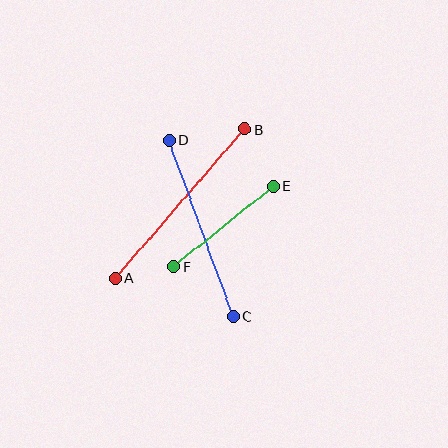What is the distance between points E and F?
The distance is approximately 128 pixels.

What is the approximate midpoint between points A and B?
The midpoint is at approximately (180, 204) pixels.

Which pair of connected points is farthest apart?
Points A and B are farthest apart.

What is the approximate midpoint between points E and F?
The midpoint is at approximately (224, 226) pixels.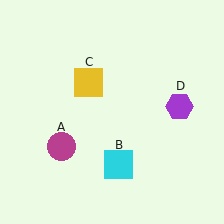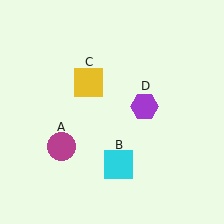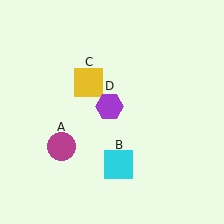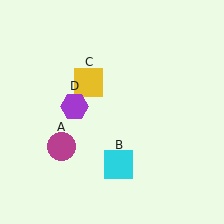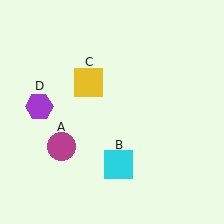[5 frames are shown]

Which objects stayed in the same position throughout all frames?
Magenta circle (object A) and cyan square (object B) and yellow square (object C) remained stationary.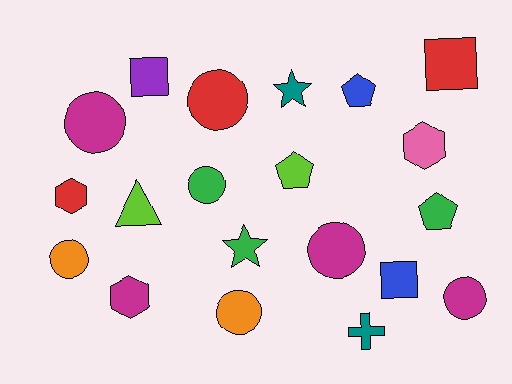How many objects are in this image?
There are 20 objects.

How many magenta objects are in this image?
There are 4 magenta objects.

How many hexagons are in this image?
There are 3 hexagons.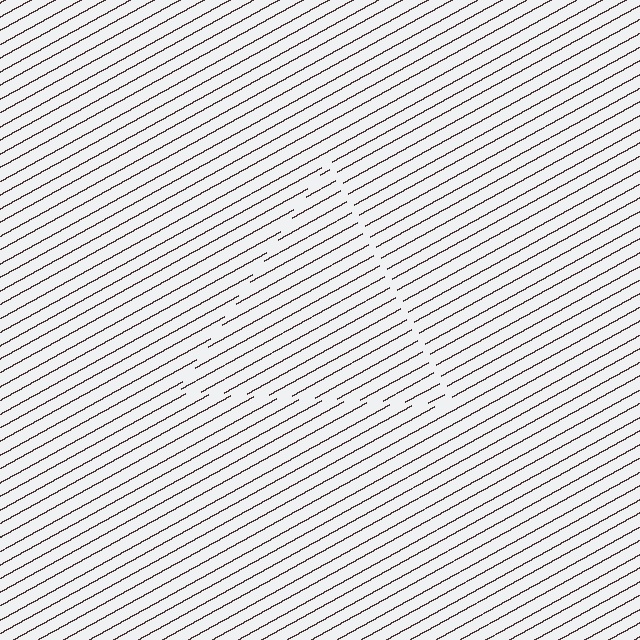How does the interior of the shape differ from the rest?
The interior of the shape contains the same grating, shifted by half a period — the contour is defined by the phase discontinuity where line-ends from the inner and outer gratings abut.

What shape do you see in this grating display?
An illusory triangle. The interior of the shape contains the same grating, shifted by half a period — the contour is defined by the phase discontinuity where line-ends from the inner and outer gratings abut.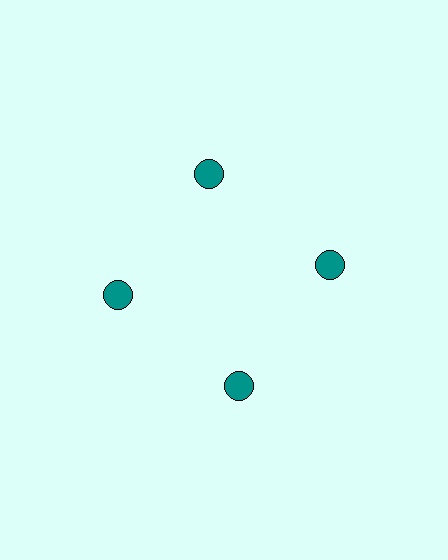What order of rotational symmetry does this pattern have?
This pattern has 4-fold rotational symmetry.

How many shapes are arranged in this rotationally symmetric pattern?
There are 4 shapes, arranged in 4 groups of 1.